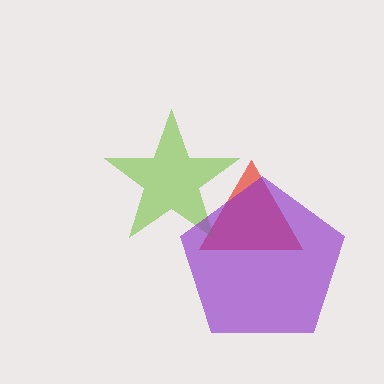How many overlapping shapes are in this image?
There are 3 overlapping shapes in the image.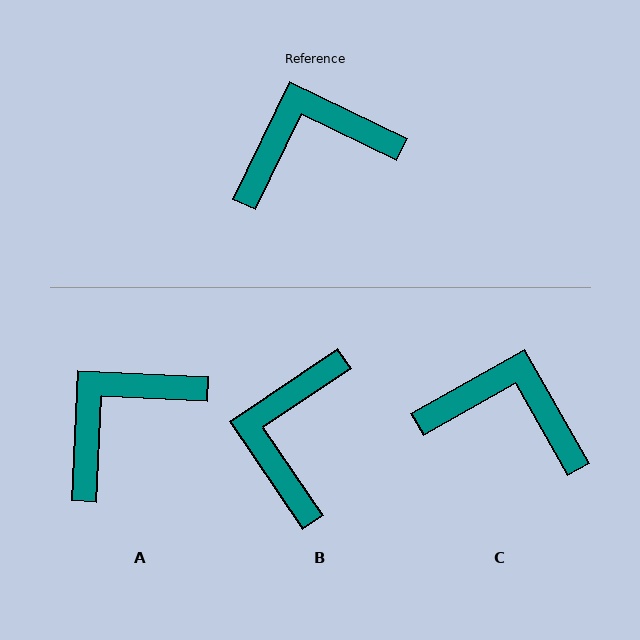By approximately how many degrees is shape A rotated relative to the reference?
Approximately 23 degrees counter-clockwise.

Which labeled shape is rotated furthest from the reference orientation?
B, about 60 degrees away.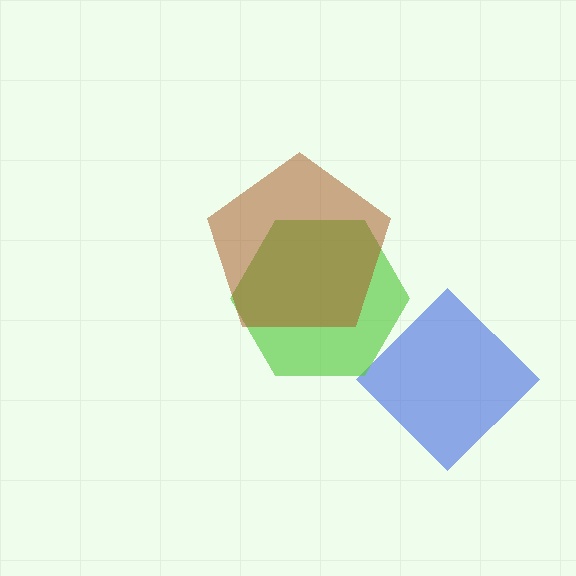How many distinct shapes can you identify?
There are 3 distinct shapes: a blue diamond, a lime hexagon, a brown pentagon.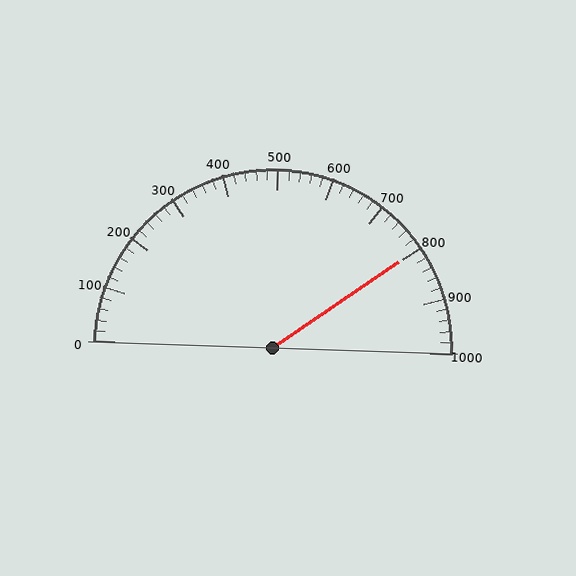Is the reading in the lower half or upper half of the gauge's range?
The reading is in the upper half of the range (0 to 1000).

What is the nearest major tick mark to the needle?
The nearest major tick mark is 800.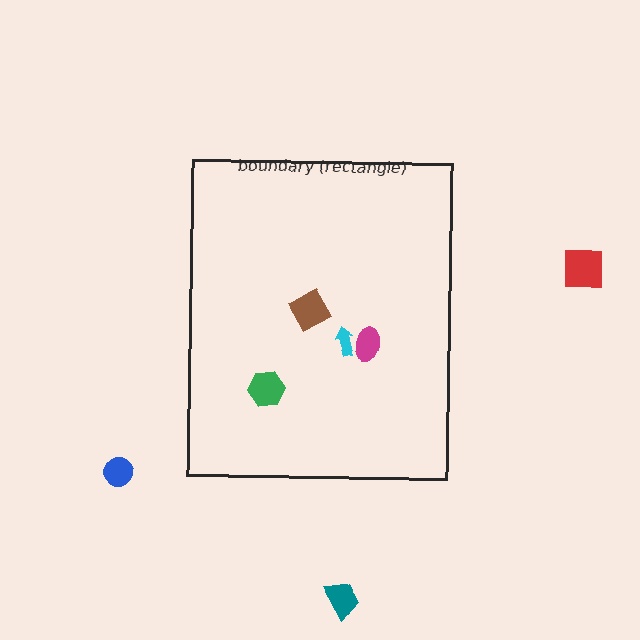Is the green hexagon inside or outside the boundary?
Inside.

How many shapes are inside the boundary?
4 inside, 3 outside.